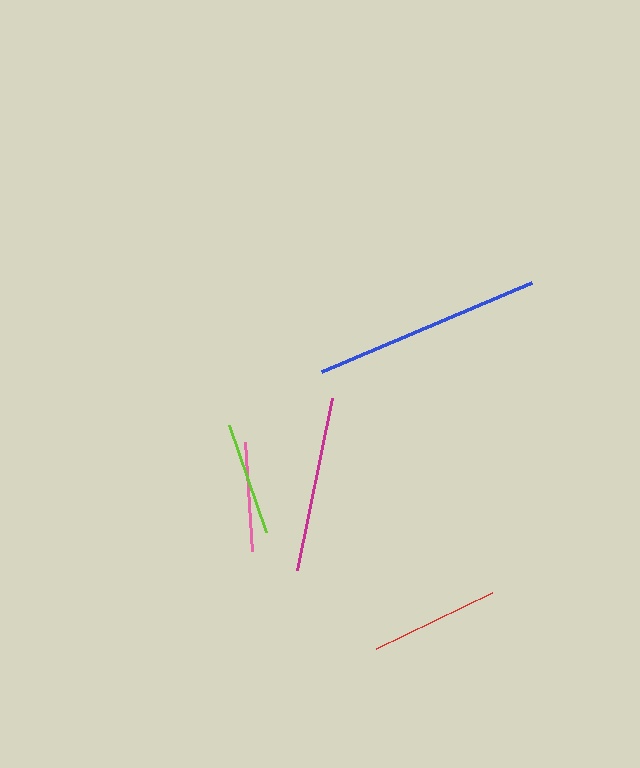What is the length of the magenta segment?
The magenta segment is approximately 175 pixels long.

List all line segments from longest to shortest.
From longest to shortest: blue, magenta, red, lime, pink.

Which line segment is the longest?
The blue line is the longest at approximately 229 pixels.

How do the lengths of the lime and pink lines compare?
The lime and pink lines are approximately the same length.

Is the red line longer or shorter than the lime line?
The red line is longer than the lime line.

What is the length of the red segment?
The red segment is approximately 129 pixels long.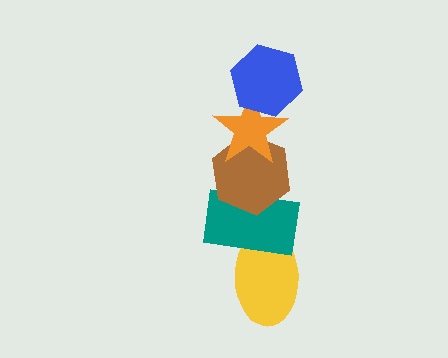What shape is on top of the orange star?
The blue hexagon is on top of the orange star.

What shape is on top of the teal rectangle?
The brown hexagon is on top of the teal rectangle.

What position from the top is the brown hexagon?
The brown hexagon is 3rd from the top.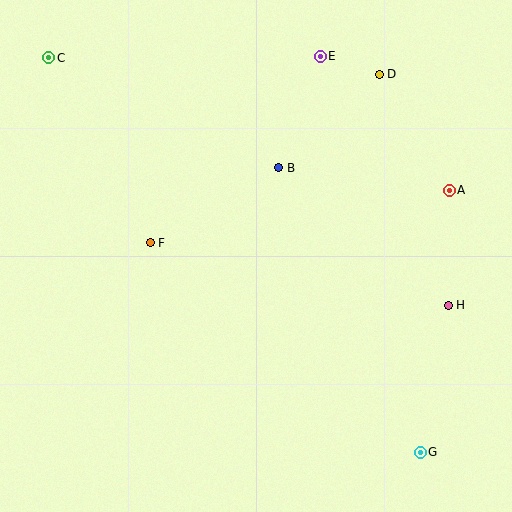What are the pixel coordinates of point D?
Point D is at (379, 74).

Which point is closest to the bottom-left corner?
Point F is closest to the bottom-left corner.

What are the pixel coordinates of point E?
Point E is at (320, 56).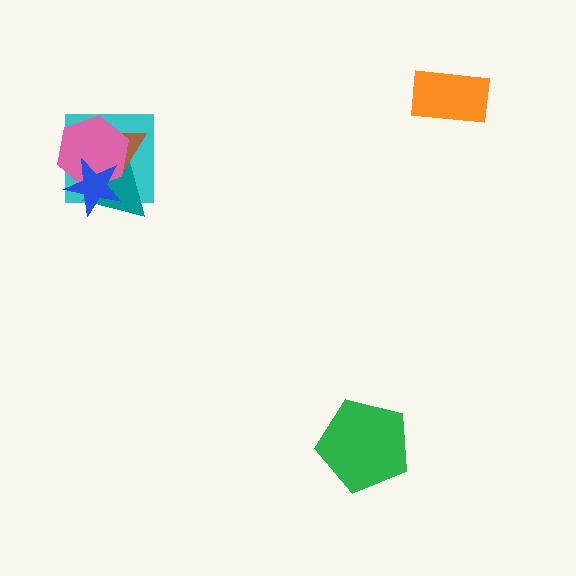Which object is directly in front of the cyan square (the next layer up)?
The teal triangle is directly in front of the cyan square.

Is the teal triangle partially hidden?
Yes, it is partially covered by another shape.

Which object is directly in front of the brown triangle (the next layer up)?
The pink hexagon is directly in front of the brown triangle.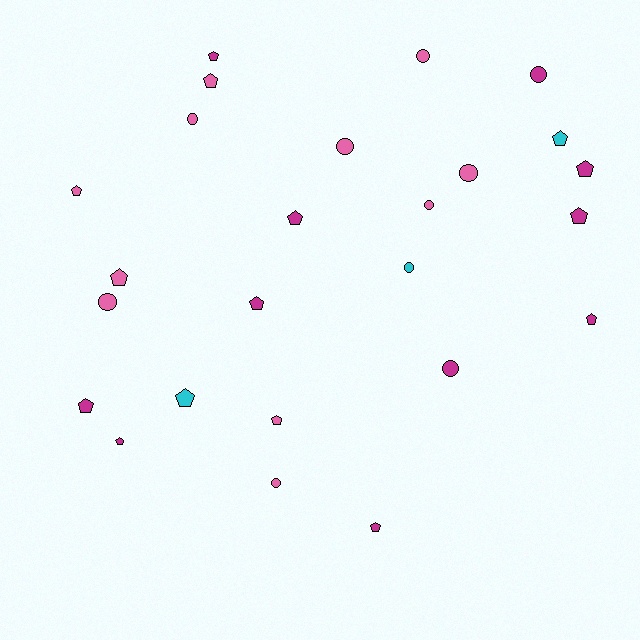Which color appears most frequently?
Magenta, with 11 objects.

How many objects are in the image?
There are 25 objects.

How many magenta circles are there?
There are 2 magenta circles.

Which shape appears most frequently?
Pentagon, with 15 objects.